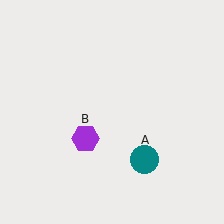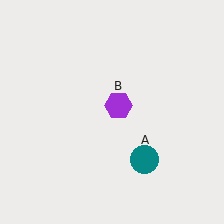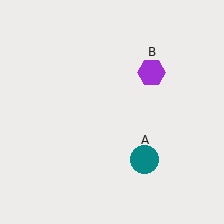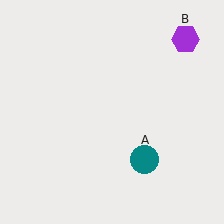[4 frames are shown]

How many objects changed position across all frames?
1 object changed position: purple hexagon (object B).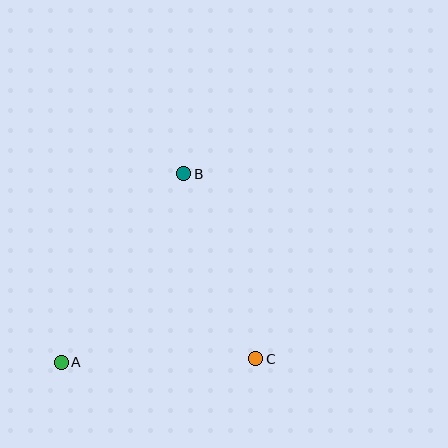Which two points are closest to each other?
Points A and C are closest to each other.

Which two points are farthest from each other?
Points A and B are farthest from each other.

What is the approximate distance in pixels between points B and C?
The distance between B and C is approximately 198 pixels.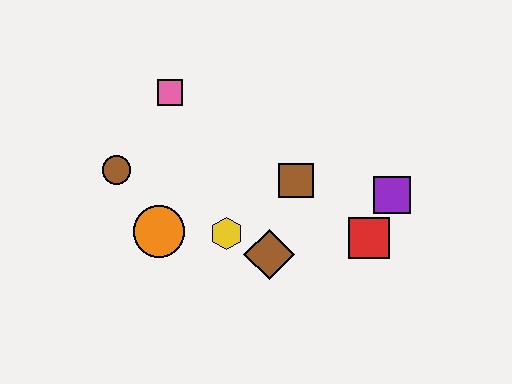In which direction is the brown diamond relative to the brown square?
The brown diamond is below the brown square.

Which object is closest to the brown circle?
The orange circle is closest to the brown circle.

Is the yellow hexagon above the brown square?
No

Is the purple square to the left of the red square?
No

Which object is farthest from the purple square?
The brown circle is farthest from the purple square.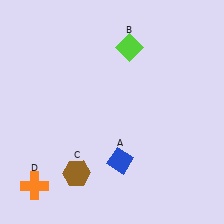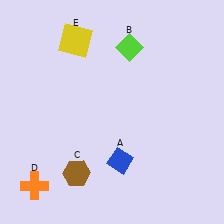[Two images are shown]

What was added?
A yellow square (E) was added in Image 2.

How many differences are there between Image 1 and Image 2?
There is 1 difference between the two images.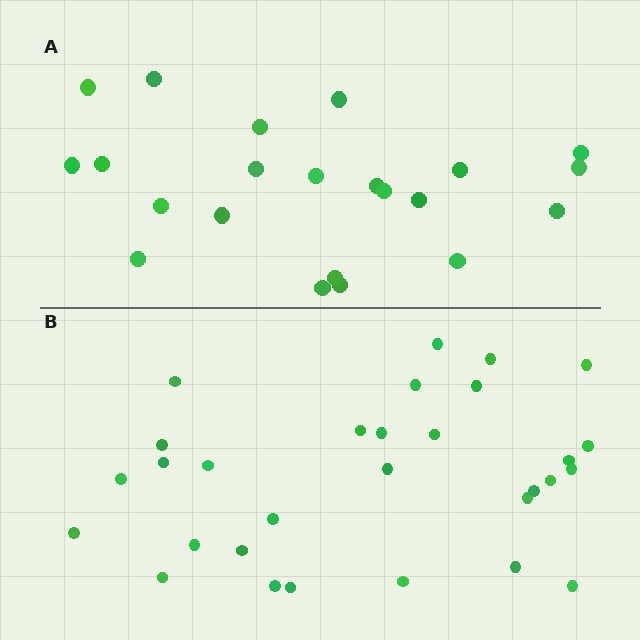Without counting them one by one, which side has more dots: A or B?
Region B (the bottom region) has more dots.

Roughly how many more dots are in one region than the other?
Region B has roughly 8 or so more dots than region A.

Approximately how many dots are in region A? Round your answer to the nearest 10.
About 20 dots. (The exact count is 22, which rounds to 20.)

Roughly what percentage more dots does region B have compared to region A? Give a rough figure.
About 35% more.